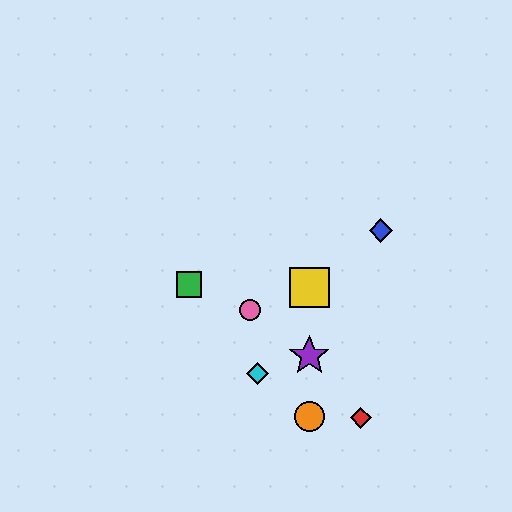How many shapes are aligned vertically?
3 shapes (the yellow square, the purple star, the orange circle) are aligned vertically.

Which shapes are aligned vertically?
The yellow square, the purple star, the orange circle are aligned vertically.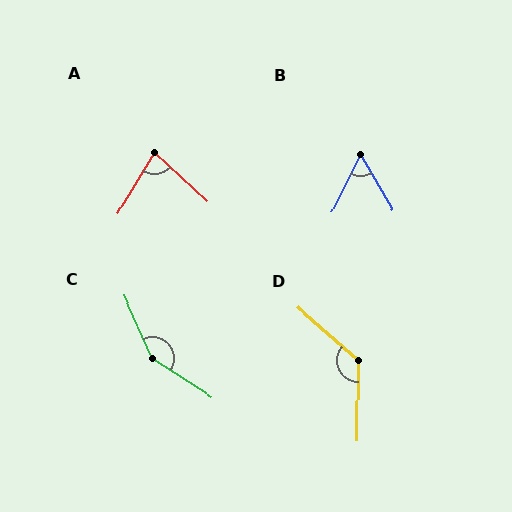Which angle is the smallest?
B, at approximately 56 degrees.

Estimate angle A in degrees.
Approximately 78 degrees.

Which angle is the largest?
C, at approximately 147 degrees.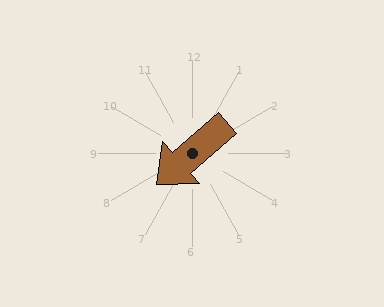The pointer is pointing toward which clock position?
Roughly 8 o'clock.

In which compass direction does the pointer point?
Southwest.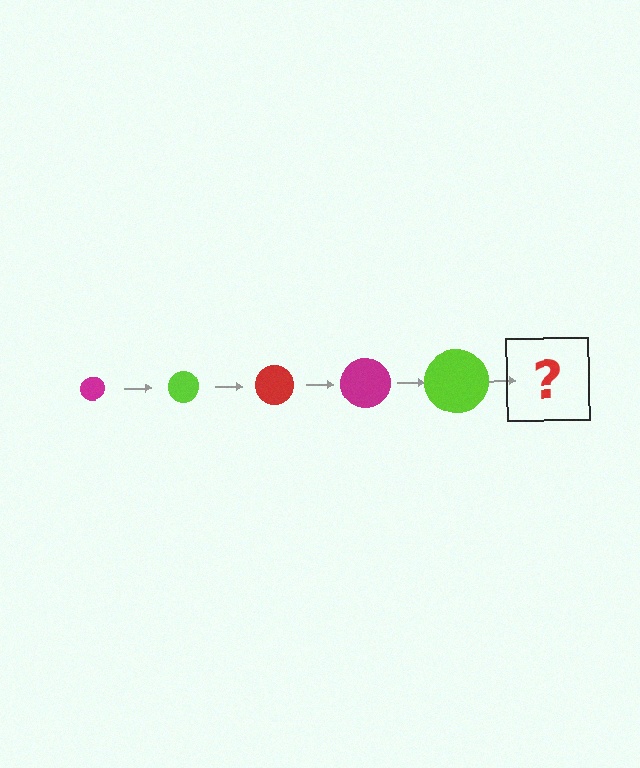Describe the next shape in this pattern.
It should be a red circle, larger than the previous one.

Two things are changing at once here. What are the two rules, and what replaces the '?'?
The two rules are that the circle grows larger each step and the color cycles through magenta, lime, and red. The '?' should be a red circle, larger than the previous one.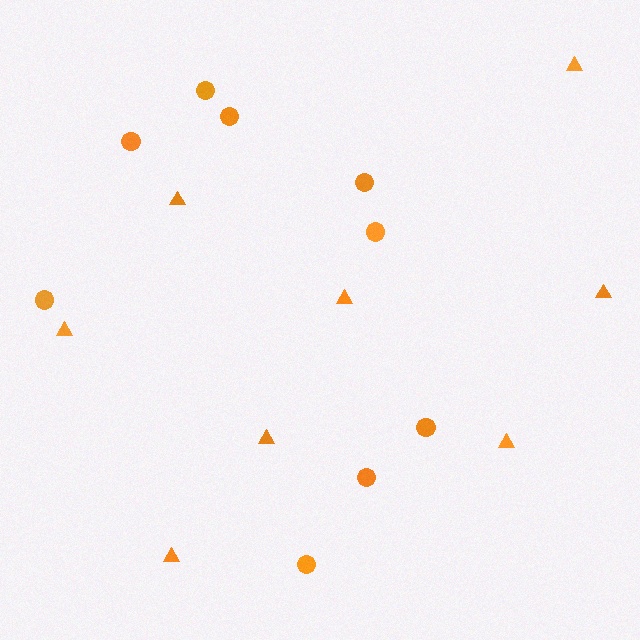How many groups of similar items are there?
There are 2 groups: one group of circles (9) and one group of triangles (8).